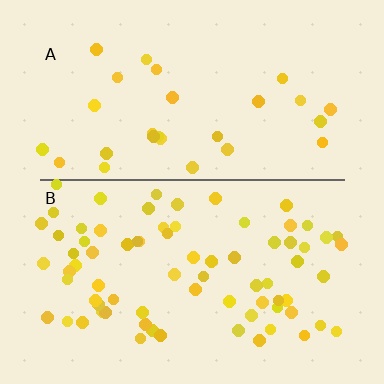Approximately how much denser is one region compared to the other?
Approximately 2.6× — region B over region A.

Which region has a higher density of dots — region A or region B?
B (the bottom).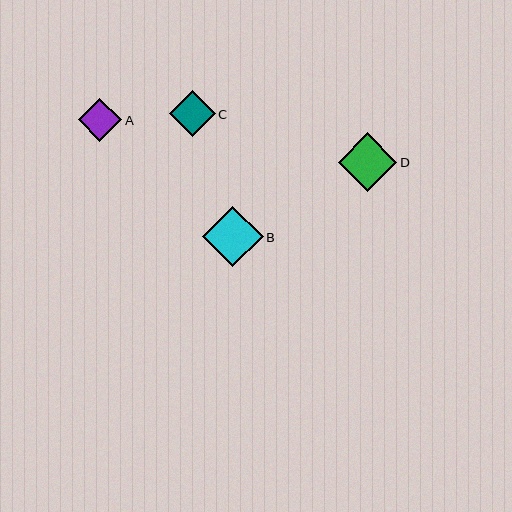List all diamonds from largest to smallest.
From largest to smallest: B, D, C, A.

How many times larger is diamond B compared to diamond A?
Diamond B is approximately 1.4 times the size of diamond A.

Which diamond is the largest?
Diamond B is the largest with a size of approximately 61 pixels.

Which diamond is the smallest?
Diamond A is the smallest with a size of approximately 44 pixels.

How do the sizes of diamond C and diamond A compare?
Diamond C and diamond A are approximately the same size.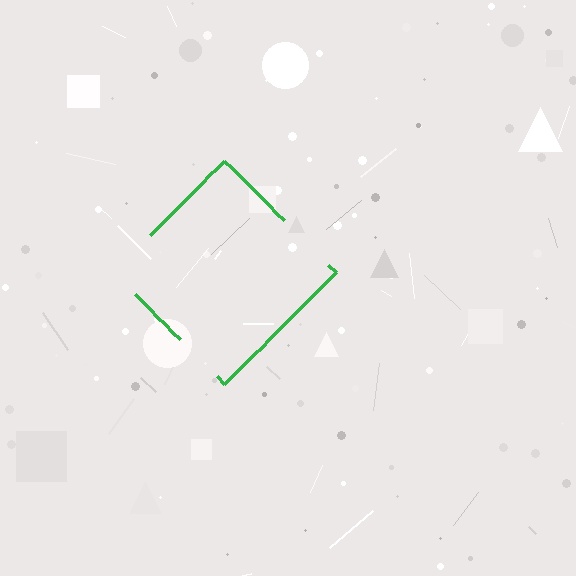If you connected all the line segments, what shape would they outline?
They would outline a diamond.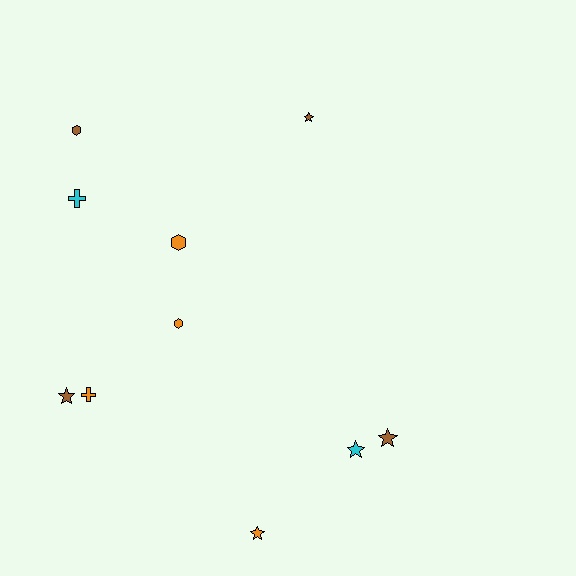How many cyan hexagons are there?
There are no cyan hexagons.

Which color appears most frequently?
Brown, with 4 objects.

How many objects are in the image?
There are 10 objects.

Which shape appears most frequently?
Star, with 5 objects.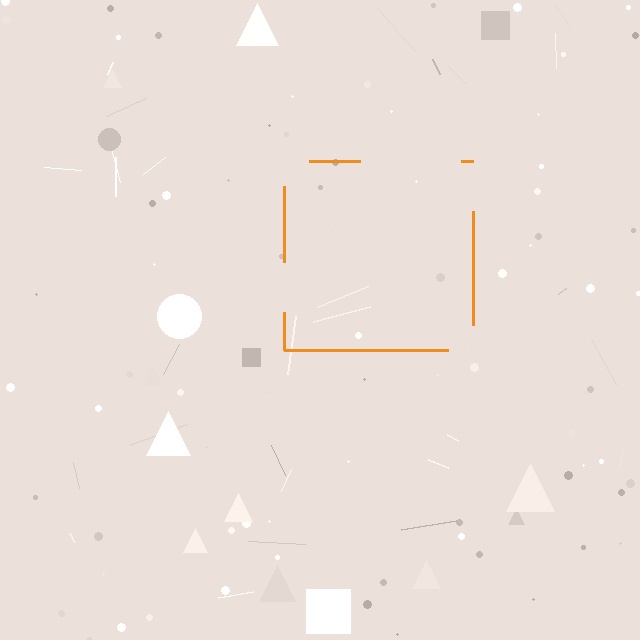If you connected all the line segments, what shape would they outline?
They would outline a square.